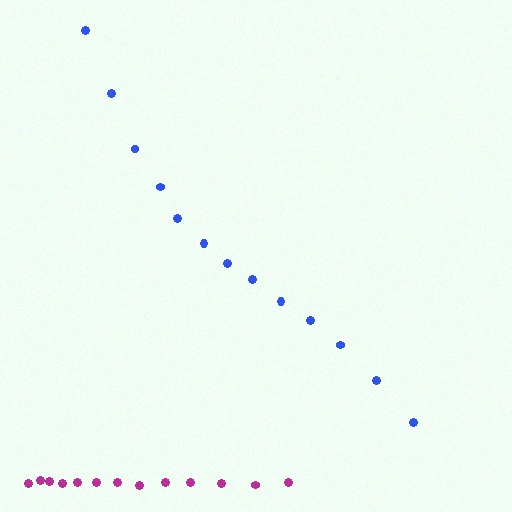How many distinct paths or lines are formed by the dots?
There are 2 distinct paths.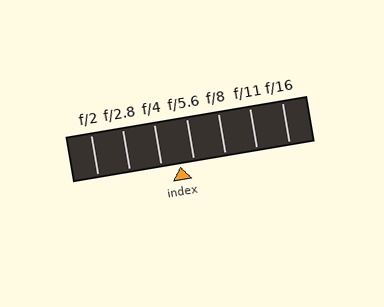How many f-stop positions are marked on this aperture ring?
There are 7 f-stop positions marked.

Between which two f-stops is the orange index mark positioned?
The index mark is between f/4 and f/5.6.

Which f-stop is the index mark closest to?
The index mark is closest to f/5.6.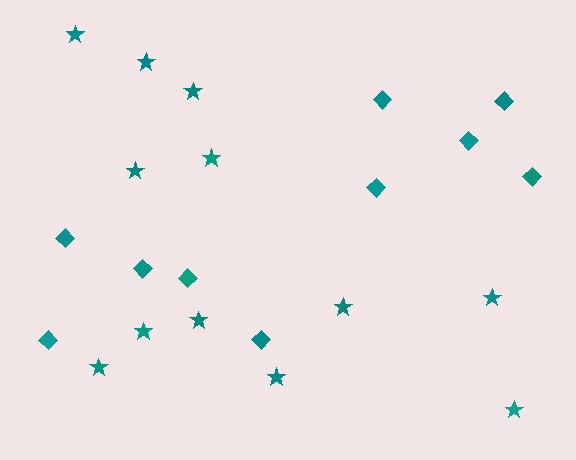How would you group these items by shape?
There are 2 groups: one group of diamonds (10) and one group of stars (12).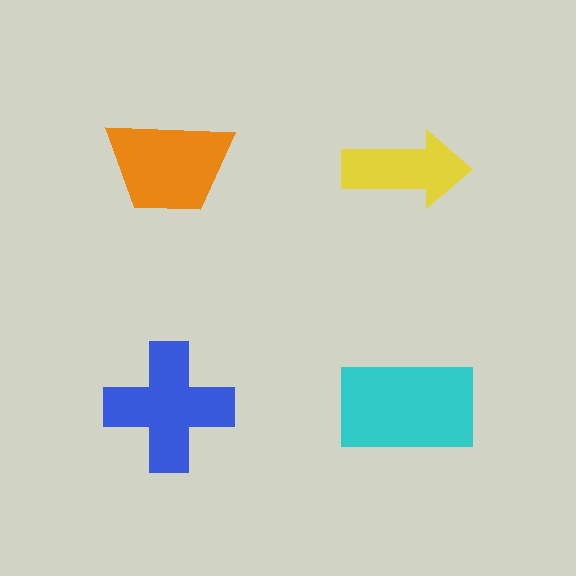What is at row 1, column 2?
A yellow arrow.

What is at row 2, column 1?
A blue cross.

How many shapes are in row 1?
2 shapes.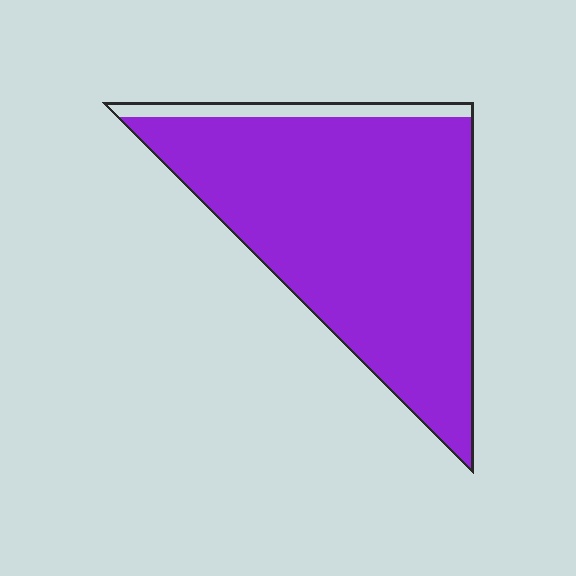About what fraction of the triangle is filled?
About nine tenths (9/10).